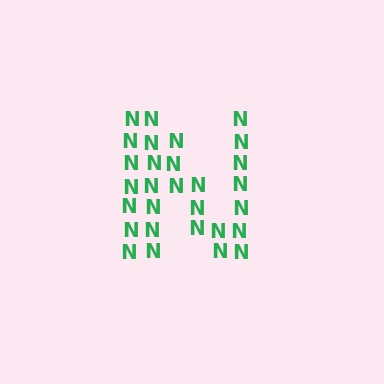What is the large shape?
The large shape is the letter N.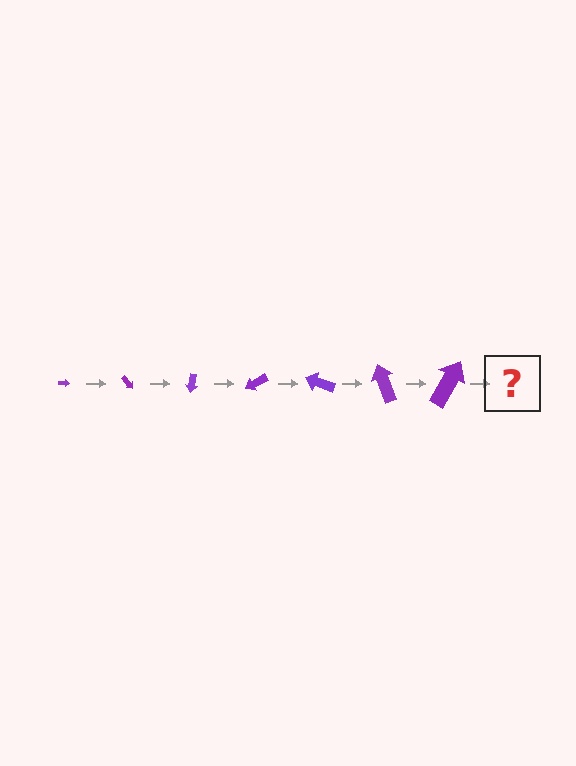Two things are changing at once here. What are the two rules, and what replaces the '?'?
The two rules are that the arrow grows larger each step and it rotates 50 degrees each step. The '?' should be an arrow, larger than the previous one and rotated 350 degrees from the start.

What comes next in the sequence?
The next element should be an arrow, larger than the previous one and rotated 350 degrees from the start.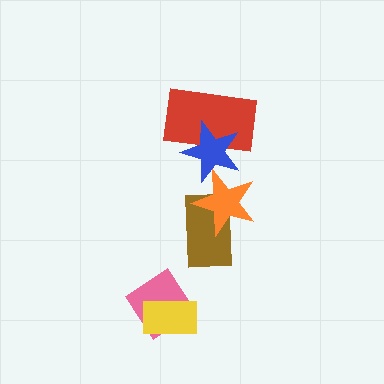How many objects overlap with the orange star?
2 objects overlap with the orange star.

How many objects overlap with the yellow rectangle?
1 object overlaps with the yellow rectangle.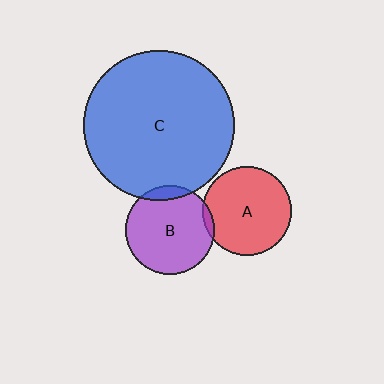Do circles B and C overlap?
Yes.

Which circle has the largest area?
Circle C (blue).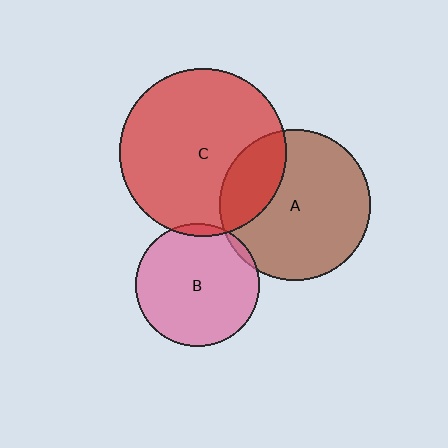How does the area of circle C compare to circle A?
Approximately 1.2 times.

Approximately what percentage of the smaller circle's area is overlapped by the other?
Approximately 25%.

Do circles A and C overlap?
Yes.